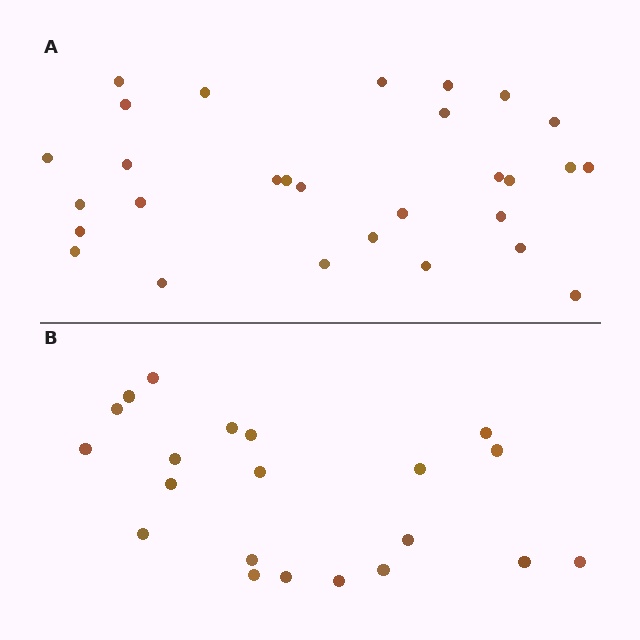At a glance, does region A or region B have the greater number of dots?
Region A (the top region) has more dots.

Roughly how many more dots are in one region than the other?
Region A has roughly 8 or so more dots than region B.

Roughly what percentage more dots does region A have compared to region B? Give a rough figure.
About 40% more.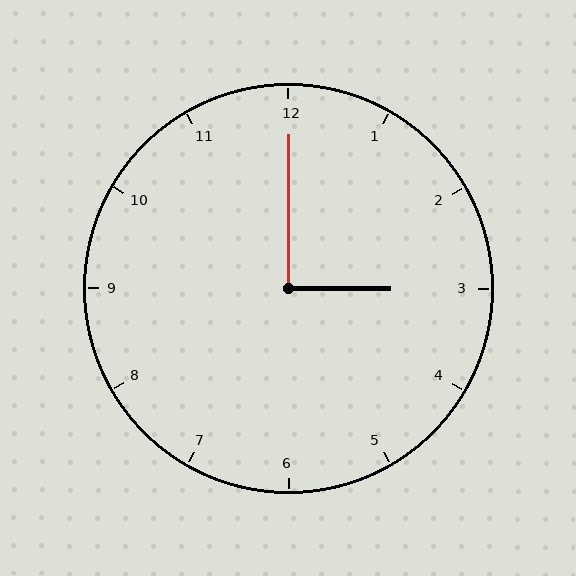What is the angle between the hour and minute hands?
Approximately 90 degrees.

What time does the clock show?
3:00.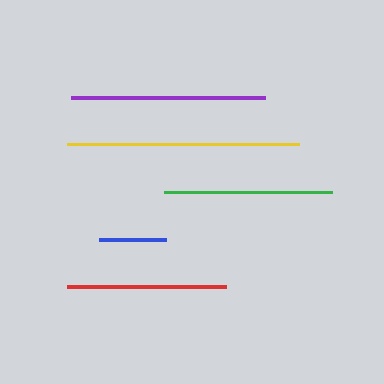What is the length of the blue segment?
The blue segment is approximately 67 pixels long.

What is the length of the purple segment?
The purple segment is approximately 194 pixels long.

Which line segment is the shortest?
The blue line is the shortest at approximately 67 pixels.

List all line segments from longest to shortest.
From longest to shortest: yellow, purple, green, red, blue.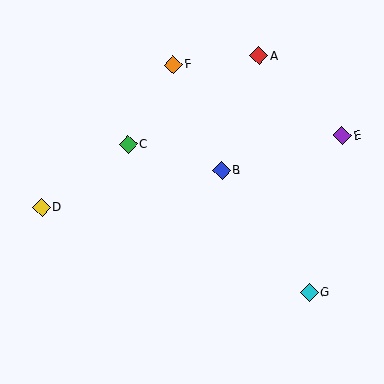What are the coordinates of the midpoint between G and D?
The midpoint between G and D is at (175, 250).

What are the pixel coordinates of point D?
Point D is at (42, 207).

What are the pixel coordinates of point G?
Point G is at (309, 293).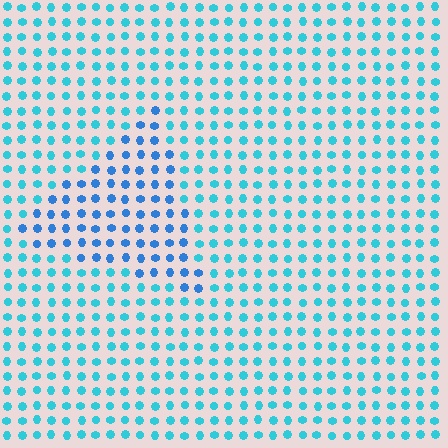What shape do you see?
I see a triangle.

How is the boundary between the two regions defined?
The boundary is defined purely by a slight shift in hue (about 27 degrees). Spacing, size, and orientation are identical on both sides.